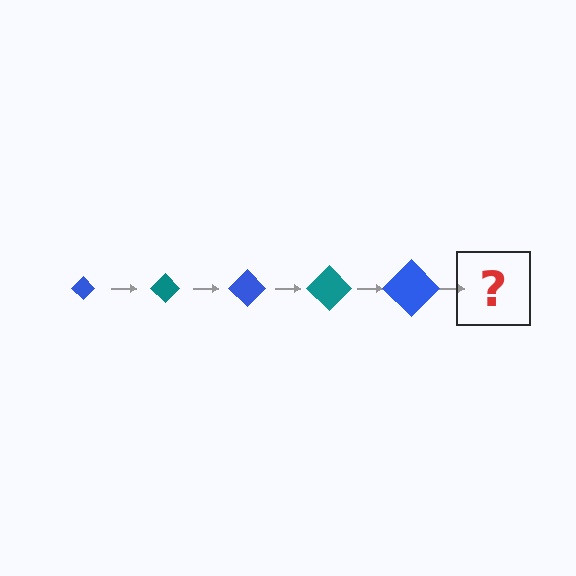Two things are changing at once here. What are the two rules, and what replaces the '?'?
The two rules are that the diamond grows larger each step and the color cycles through blue and teal. The '?' should be a teal diamond, larger than the previous one.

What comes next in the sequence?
The next element should be a teal diamond, larger than the previous one.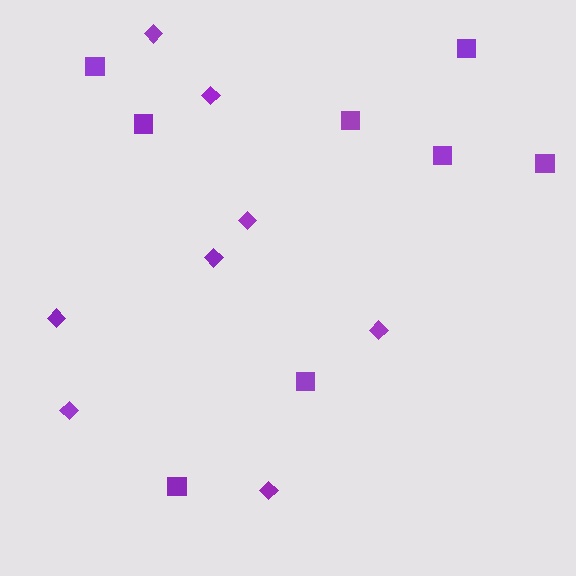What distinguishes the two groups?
There are 2 groups: one group of squares (8) and one group of diamonds (8).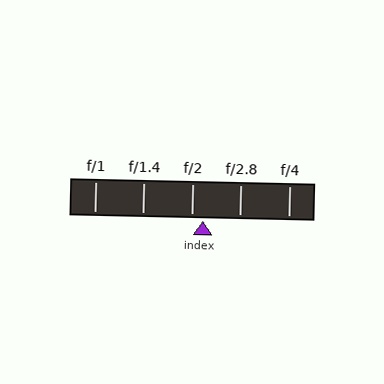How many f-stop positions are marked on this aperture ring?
There are 5 f-stop positions marked.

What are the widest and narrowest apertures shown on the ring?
The widest aperture shown is f/1 and the narrowest is f/4.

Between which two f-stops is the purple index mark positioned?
The index mark is between f/2 and f/2.8.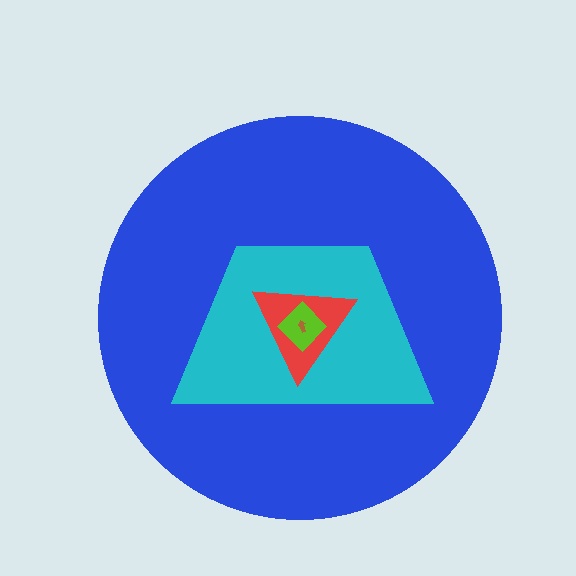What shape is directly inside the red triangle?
The lime diamond.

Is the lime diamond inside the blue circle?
Yes.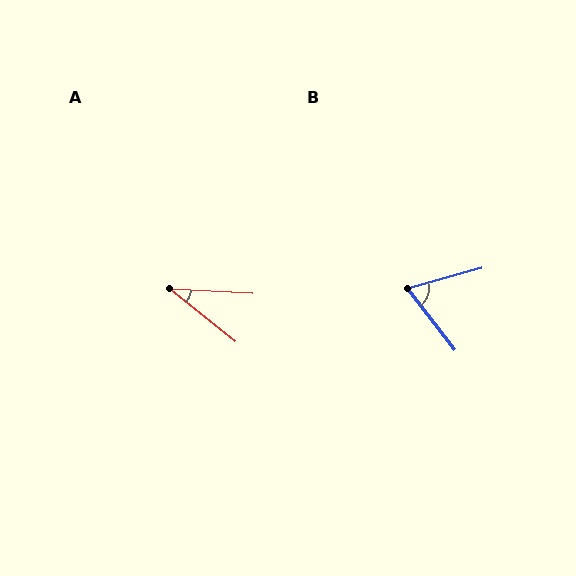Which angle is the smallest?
A, at approximately 36 degrees.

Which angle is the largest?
B, at approximately 68 degrees.